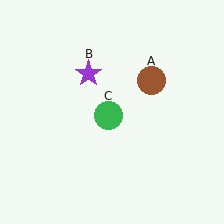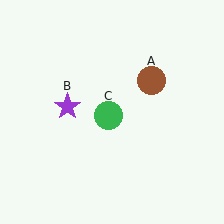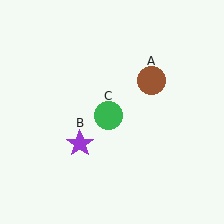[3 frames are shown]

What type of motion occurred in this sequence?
The purple star (object B) rotated counterclockwise around the center of the scene.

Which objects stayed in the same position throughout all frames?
Brown circle (object A) and green circle (object C) remained stationary.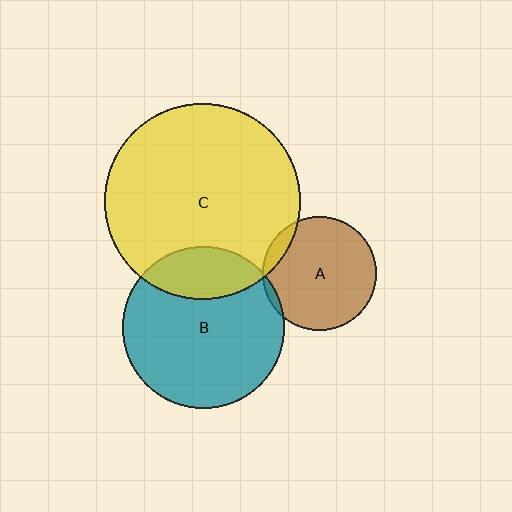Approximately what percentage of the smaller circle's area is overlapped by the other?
Approximately 25%.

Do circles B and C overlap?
Yes.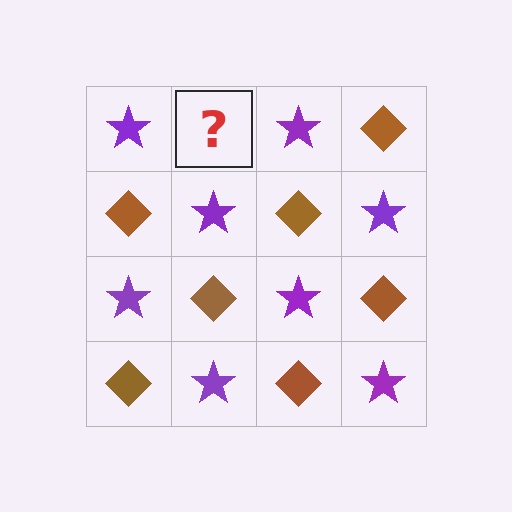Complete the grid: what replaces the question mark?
The question mark should be replaced with a brown diamond.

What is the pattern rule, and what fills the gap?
The rule is that it alternates purple star and brown diamond in a checkerboard pattern. The gap should be filled with a brown diamond.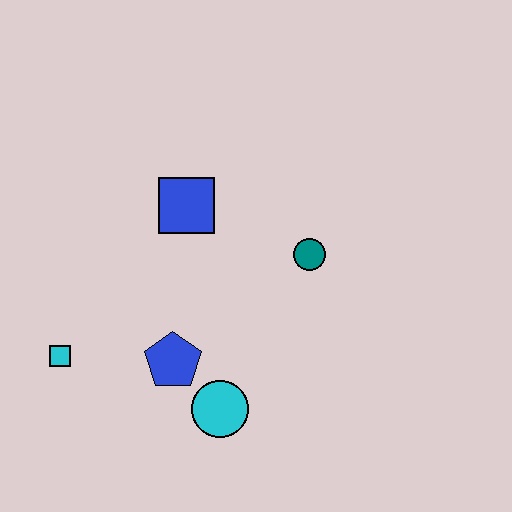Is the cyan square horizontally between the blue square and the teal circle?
No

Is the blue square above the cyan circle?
Yes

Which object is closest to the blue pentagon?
The cyan circle is closest to the blue pentagon.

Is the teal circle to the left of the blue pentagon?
No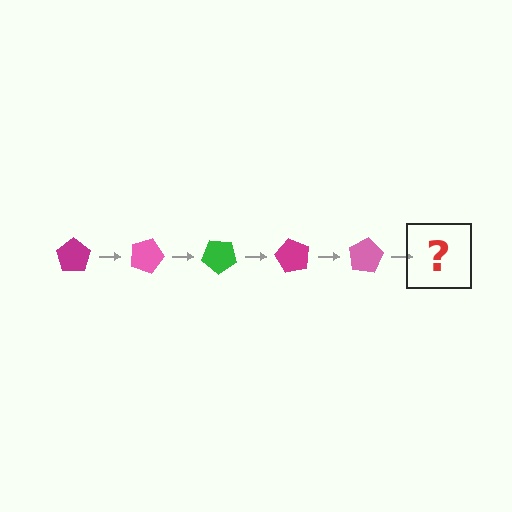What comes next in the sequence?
The next element should be a green pentagon, rotated 100 degrees from the start.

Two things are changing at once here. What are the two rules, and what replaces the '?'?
The two rules are that it rotates 20 degrees each step and the color cycles through magenta, pink, and green. The '?' should be a green pentagon, rotated 100 degrees from the start.